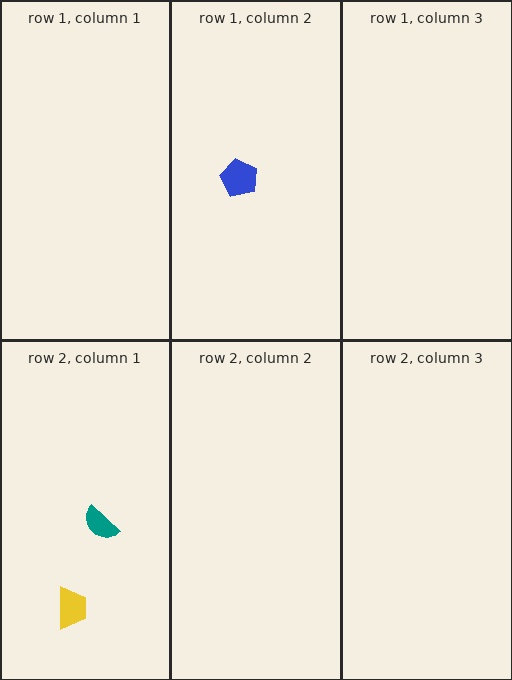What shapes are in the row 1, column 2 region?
The blue pentagon.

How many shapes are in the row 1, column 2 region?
1.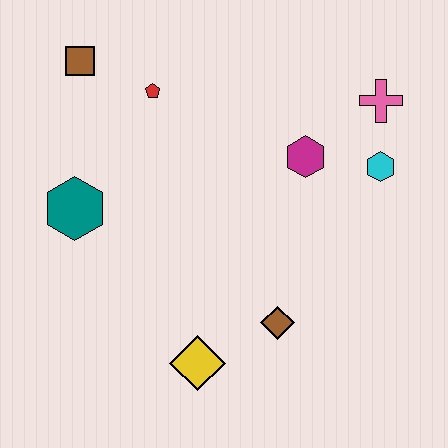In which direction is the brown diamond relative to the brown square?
The brown diamond is below the brown square.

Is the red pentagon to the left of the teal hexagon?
No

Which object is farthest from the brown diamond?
The brown square is farthest from the brown diamond.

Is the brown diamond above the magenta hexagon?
No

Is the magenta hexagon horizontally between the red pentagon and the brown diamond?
No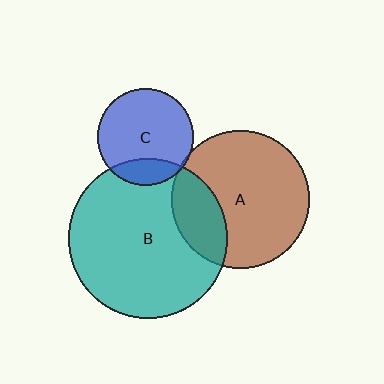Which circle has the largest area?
Circle B (teal).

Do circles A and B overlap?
Yes.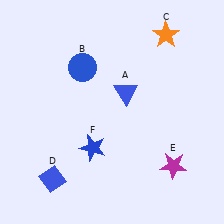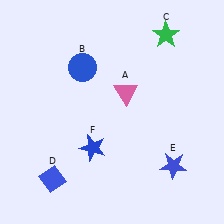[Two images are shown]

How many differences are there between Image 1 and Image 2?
There are 3 differences between the two images.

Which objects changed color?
A changed from blue to pink. C changed from orange to green. E changed from magenta to blue.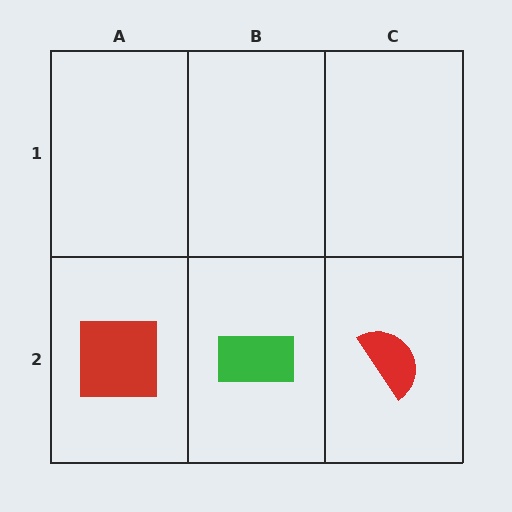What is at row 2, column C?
A red semicircle.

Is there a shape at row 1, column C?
No, that cell is empty.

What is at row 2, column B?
A green rectangle.